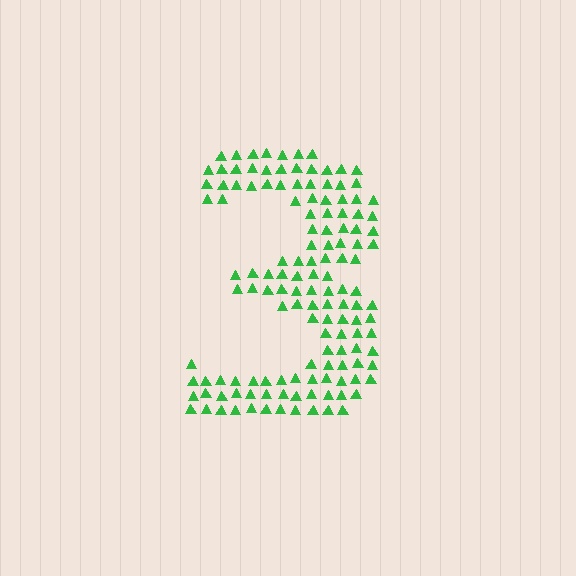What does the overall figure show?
The overall figure shows the digit 3.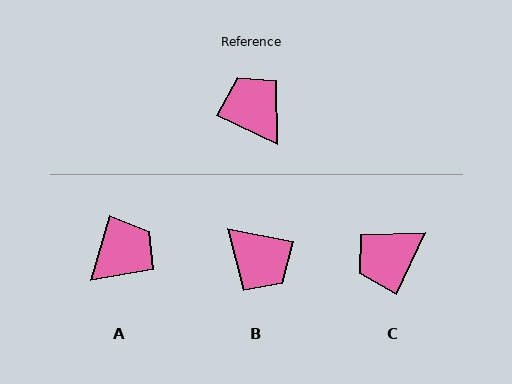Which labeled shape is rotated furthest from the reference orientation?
B, about 166 degrees away.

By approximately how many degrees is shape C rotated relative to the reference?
Approximately 91 degrees counter-clockwise.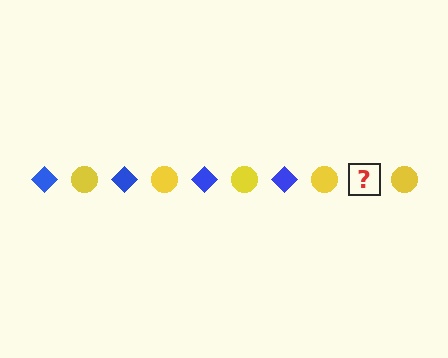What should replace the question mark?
The question mark should be replaced with a blue diamond.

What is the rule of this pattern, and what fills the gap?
The rule is that the pattern alternates between blue diamond and yellow circle. The gap should be filled with a blue diamond.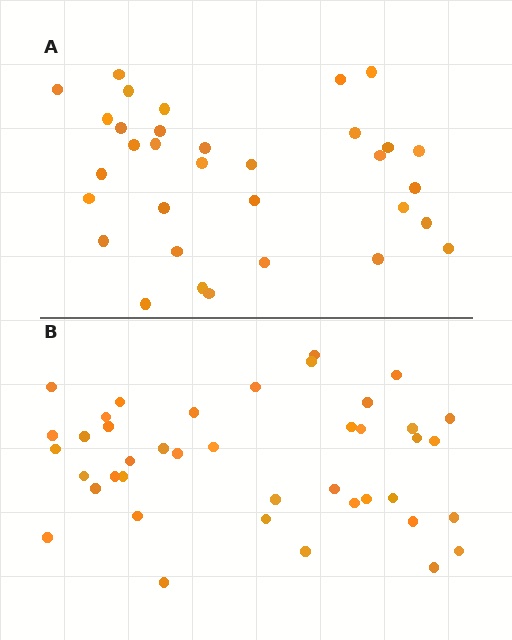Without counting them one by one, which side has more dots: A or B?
Region B (the bottom region) has more dots.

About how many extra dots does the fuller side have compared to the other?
Region B has roughly 8 or so more dots than region A.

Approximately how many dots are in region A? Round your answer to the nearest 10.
About 30 dots. (The exact count is 33, which rounds to 30.)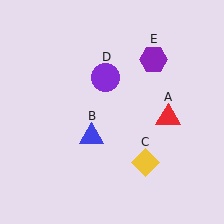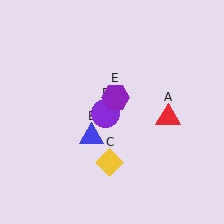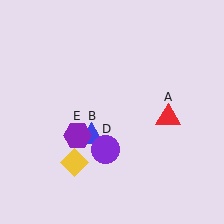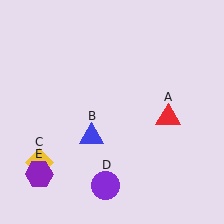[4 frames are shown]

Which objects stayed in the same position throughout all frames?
Red triangle (object A) and blue triangle (object B) remained stationary.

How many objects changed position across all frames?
3 objects changed position: yellow diamond (object C), purple circle (object D), purple hexagon (object E).